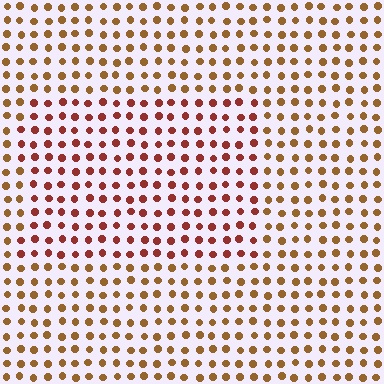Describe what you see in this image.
The image is filled with small brown elements in a uniform arrangement. A rectangle-shaped region is visible where the elements are tinted to a slightly different hue, forming a subtle color boundary.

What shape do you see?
I see a rectangle.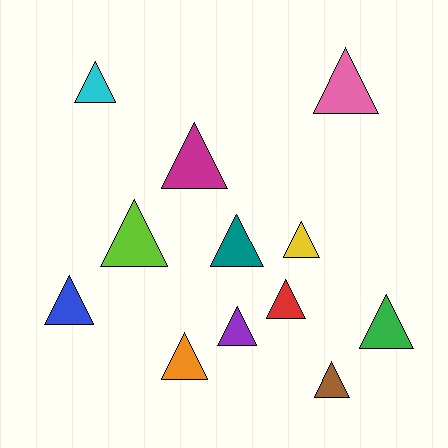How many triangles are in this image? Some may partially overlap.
There are 12 triangles.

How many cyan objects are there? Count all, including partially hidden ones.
There is 1 cyan object.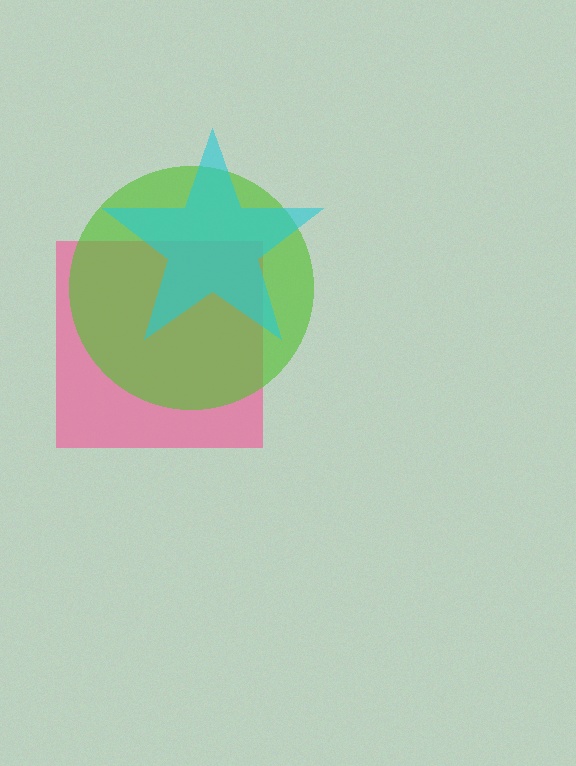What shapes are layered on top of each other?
The layered shapes are: a pink square, a lime circle, a cyan star.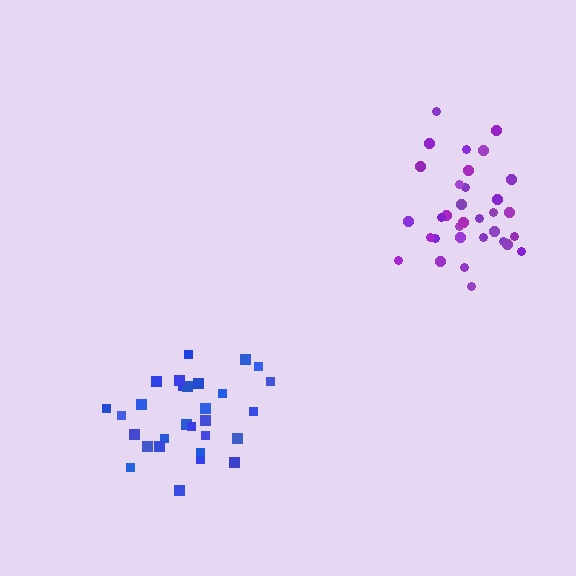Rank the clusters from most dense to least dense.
purple, blue.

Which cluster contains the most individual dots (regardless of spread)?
Purple (33).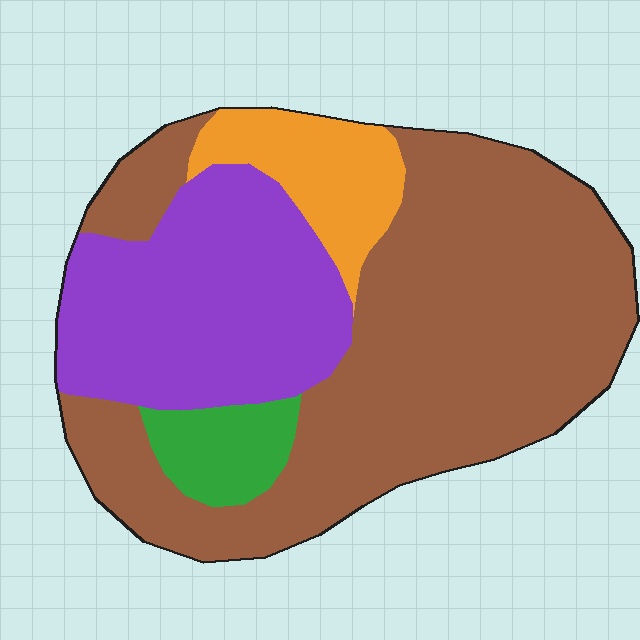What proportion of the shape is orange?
Orange takes up about one tenth (1/10) of the shape.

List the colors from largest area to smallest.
From largest to smallest: brown, purple, orange, green.